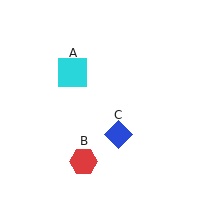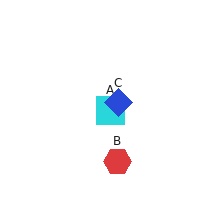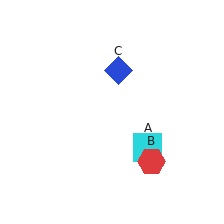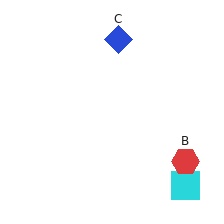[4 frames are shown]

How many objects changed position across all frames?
3 objects changed position: cyan square (object A), red hexagon (object B), blue diamond (object C).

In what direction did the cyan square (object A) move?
The cyan square (object A) moved down and to the right.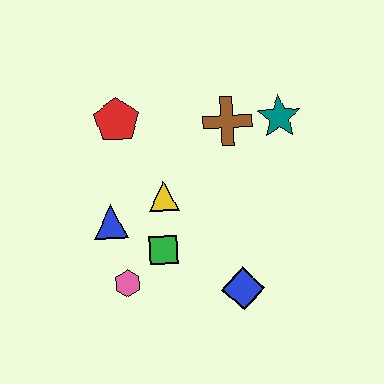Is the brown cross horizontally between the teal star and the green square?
Yes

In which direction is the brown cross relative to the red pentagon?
The brown cross is to the right of the red pentagon.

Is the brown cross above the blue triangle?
Yes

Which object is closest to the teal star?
The brown cross is closest to the teal star.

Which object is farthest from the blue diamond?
The red pentagon is farthest from the blue diamond.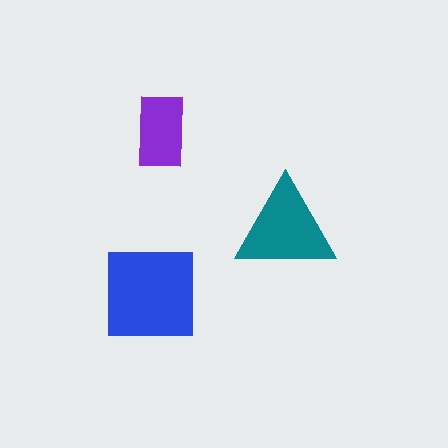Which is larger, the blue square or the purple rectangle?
The blue square.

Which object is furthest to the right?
The teal triangle is rightmost.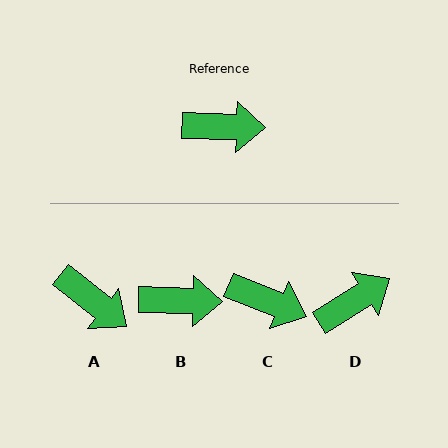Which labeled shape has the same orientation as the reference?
B.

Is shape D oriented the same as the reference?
No, it is off by about 34 degrees.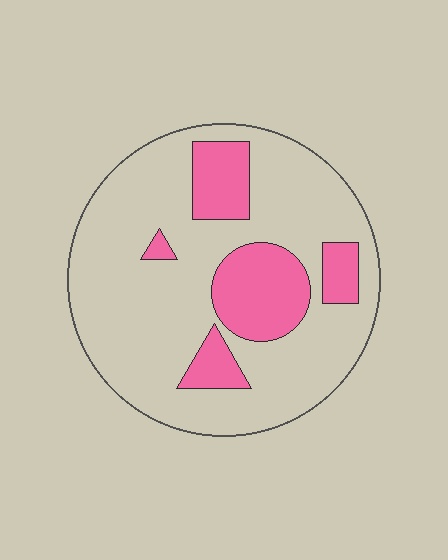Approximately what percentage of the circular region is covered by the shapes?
Approximately 25%.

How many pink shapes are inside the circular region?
5.